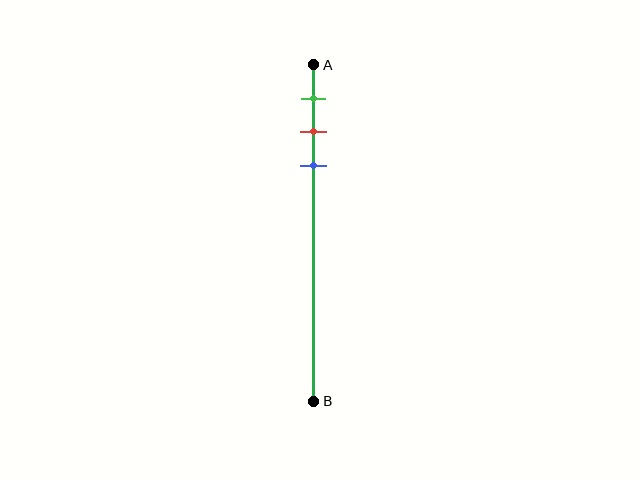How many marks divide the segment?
There are 3 marks dividing the segment.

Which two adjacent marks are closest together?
The red and blue marks are the closest adjacent pair.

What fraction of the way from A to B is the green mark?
The green mark is approximately 10% (0.1) of the way from A to B.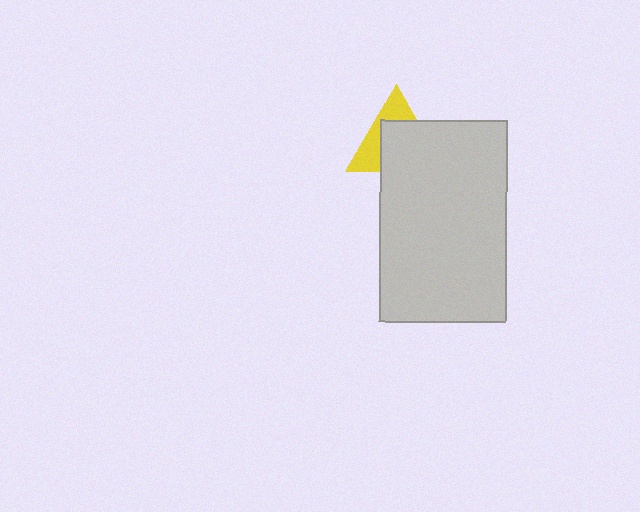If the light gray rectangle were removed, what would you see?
You would see the complete yellow triangle.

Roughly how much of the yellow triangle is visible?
A small part of it is visible (roughly 41%).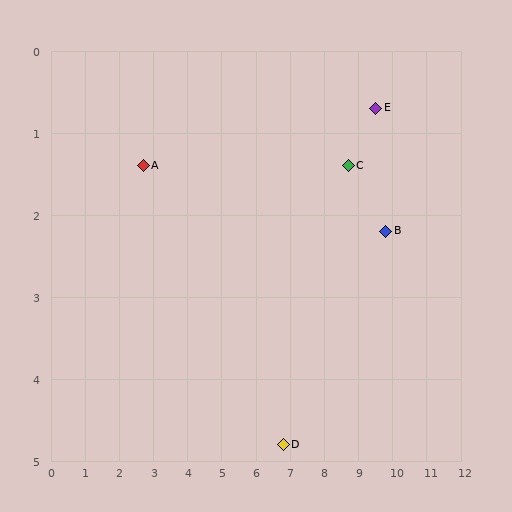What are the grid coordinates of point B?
Point B is at approximately (9.8, 2.2).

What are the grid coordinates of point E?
Point E is at approximately (9.5, 0.7).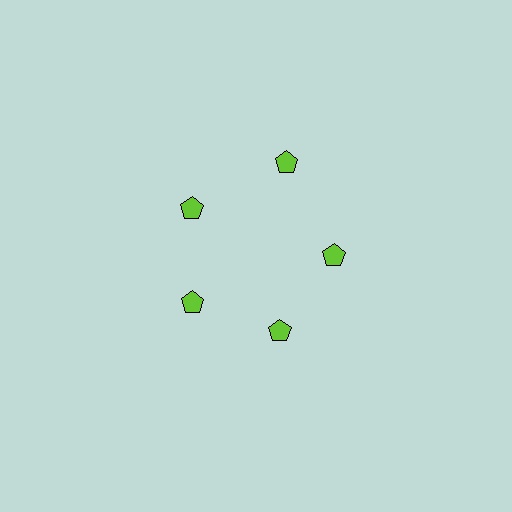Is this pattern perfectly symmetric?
No. The 5 lime pentagons are arranged in a ring, but one element near the 1 o'clock position is pushed outward from the center, breaking the 5-fold rotational symmetry.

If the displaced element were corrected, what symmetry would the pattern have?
It would have 5-fold rotational symmetry — the pattern would map onto itself every 72 degrees.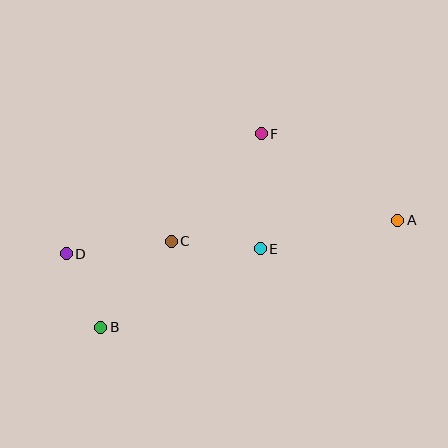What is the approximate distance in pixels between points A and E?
The distance between A and E is approximately 141 pixels.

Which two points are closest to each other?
Points B and D are closest to each other.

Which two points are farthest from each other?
Points A and D are farthest from each other.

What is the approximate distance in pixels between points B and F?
The distance between B and F is approximately 252 pixels.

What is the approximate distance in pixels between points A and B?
The distance between A and B is approximately 316 pixels.